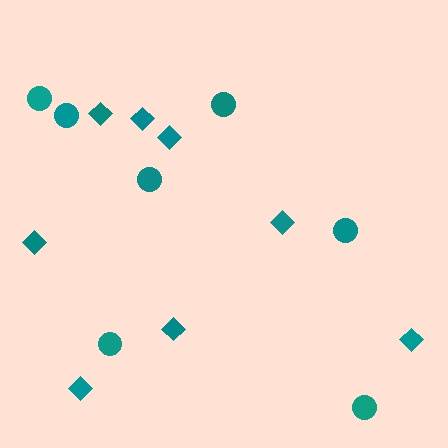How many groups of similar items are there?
There are 2 groups: one group of circles (7) and one group of diamonds (8).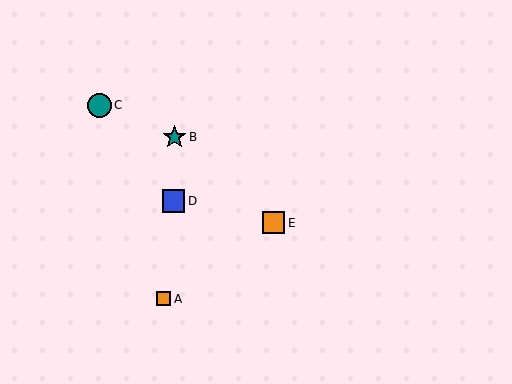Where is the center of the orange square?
The center of the orange square is at (273, 223).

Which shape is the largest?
The teal circle (labeled C) is the largest.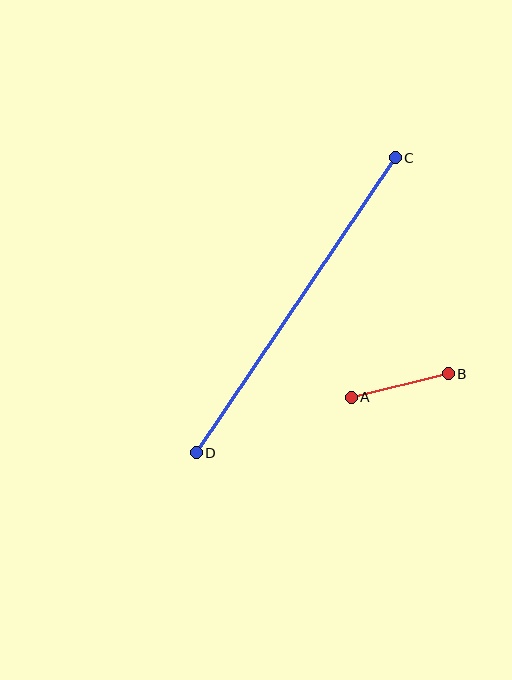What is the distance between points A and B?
The distance is approximately 100 pixels.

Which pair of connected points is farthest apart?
Points C and D are farthest apart.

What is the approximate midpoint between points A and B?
The midpoint is at approximately (400, 386) pixels.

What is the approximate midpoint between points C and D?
The midpoint is at approximately (296, 305) pixels.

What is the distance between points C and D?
The distance is approximately 356 pixels.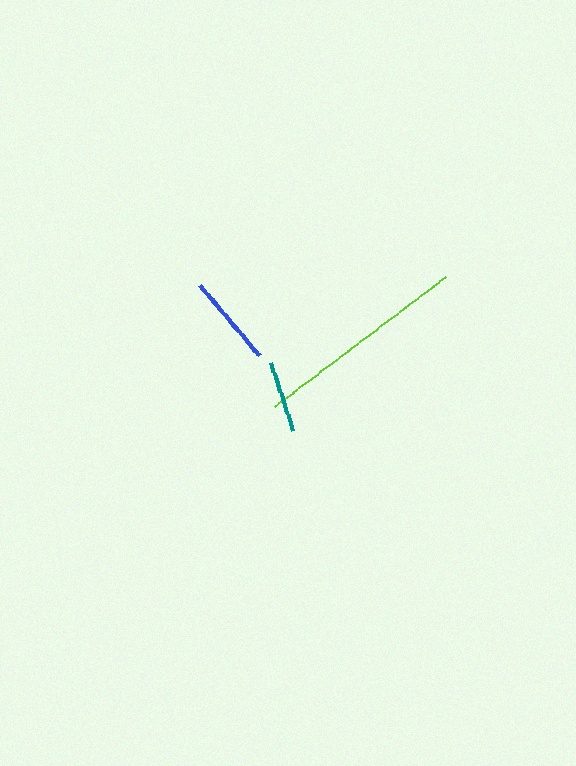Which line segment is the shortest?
The teal line is the shortest at approximately 71 pixels.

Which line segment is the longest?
The lime line is the longest at approximately 214 pixels.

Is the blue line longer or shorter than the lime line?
The lime line is longer than the blue line.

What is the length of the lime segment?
The lime segment is approximately 214 pixels long.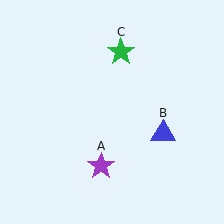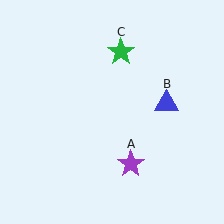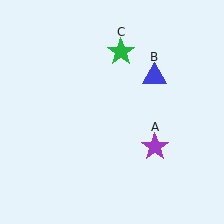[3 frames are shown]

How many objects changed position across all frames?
2 objects changed position: purple star (object A), blue triangle (object B).